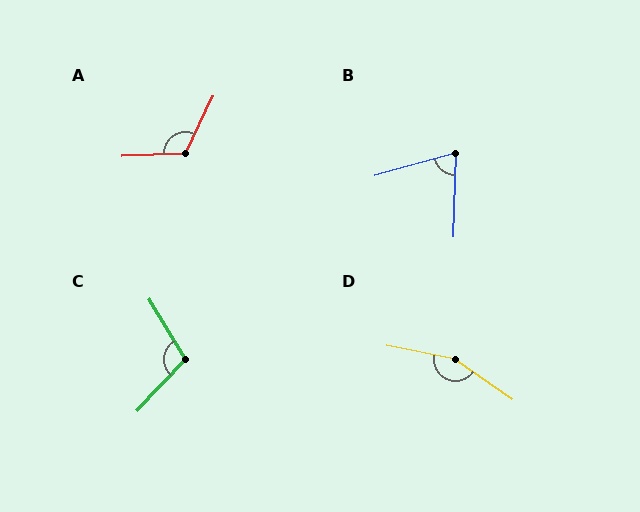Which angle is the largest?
D, at approximately 156 degrees.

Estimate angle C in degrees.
Approximately 106 degrees.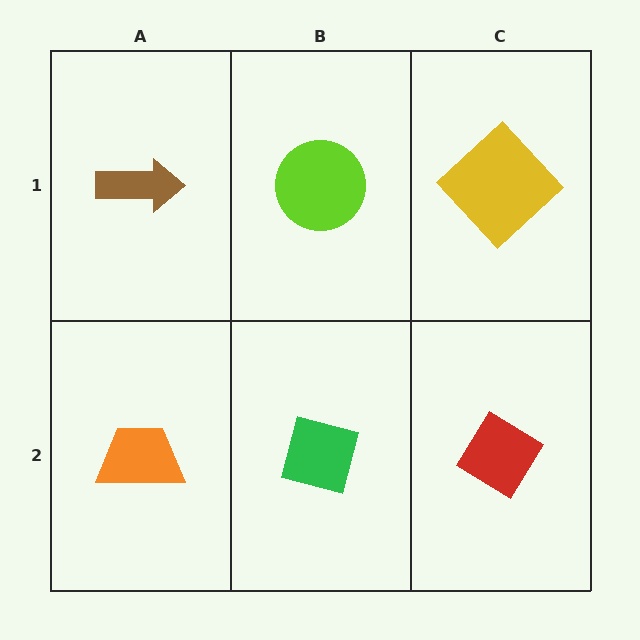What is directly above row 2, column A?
A brown arrow.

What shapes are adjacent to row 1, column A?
An orange trapezoid (row 2, column A), a lime circle (row 1, column B).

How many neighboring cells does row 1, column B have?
3.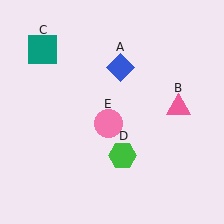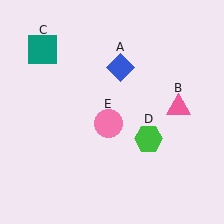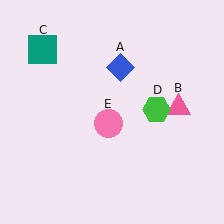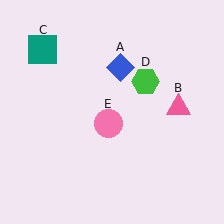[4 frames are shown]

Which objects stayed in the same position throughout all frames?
Blue diamond (object A) and pink triangle (object B) and teal square (object C) and pink circle (object E) remained stationary.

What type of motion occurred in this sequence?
The green hexagon (object D) rotated counterclockwise around the center of the scene.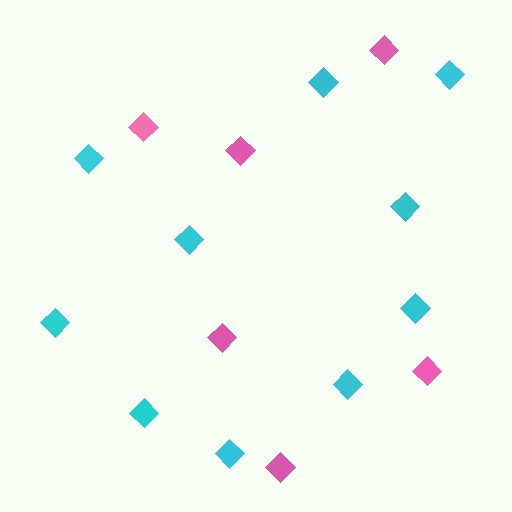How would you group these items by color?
There are 2 groups: one group of pink diamonds (6) and one group of cyan diamonds (10).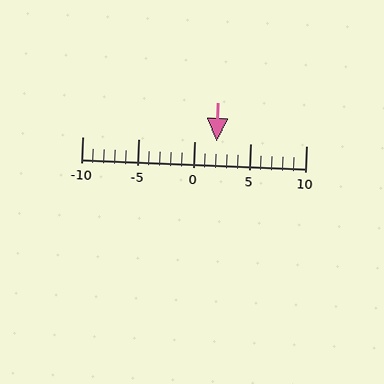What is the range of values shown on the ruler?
The ruler shows values from -10 to 10.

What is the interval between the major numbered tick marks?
The major tick marks are spaced 5 units apart.